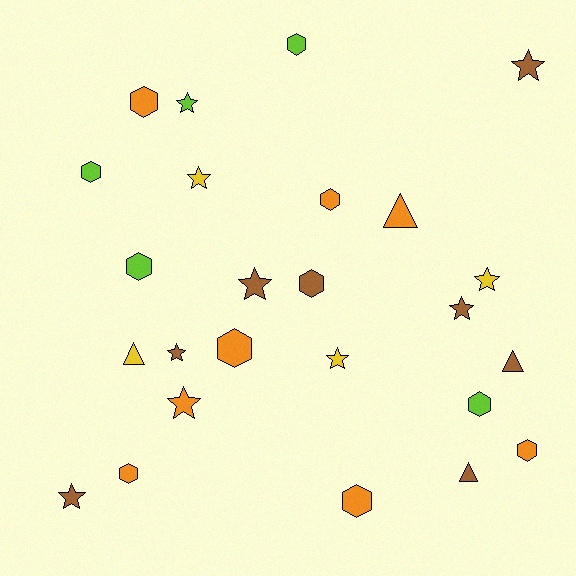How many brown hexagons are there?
There is 1 brown hexagon.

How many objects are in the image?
There are 25 objects.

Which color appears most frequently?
Orange, with 8 objects.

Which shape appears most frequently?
Hexagon, with 11 objects.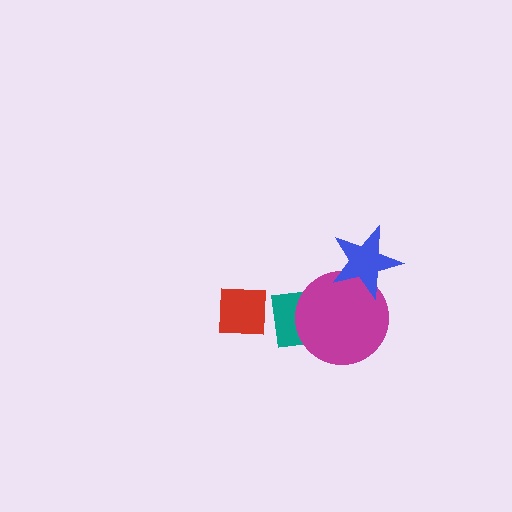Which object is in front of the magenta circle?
The blue star is in front of the magenta circle.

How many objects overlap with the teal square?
1 object overlaps with the teal square.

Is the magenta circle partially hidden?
Yes, it is partially covered by another shape.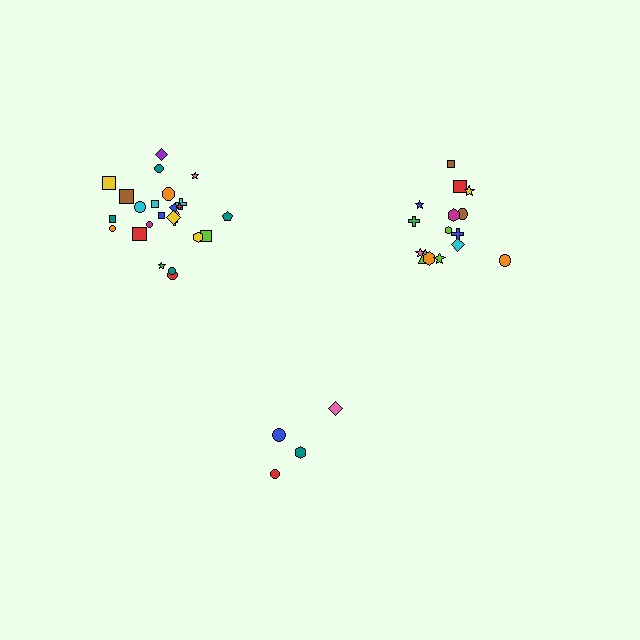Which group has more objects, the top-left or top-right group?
The top-left group.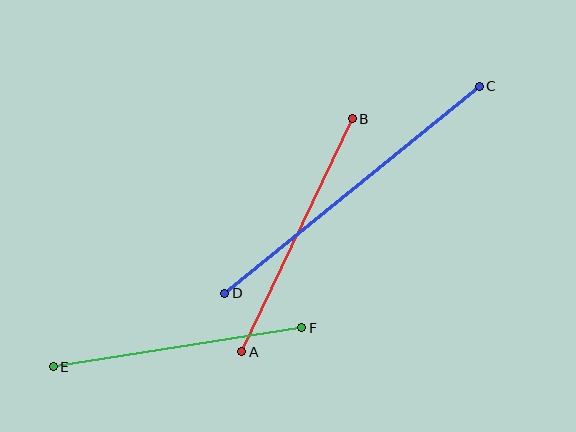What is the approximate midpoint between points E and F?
The midpoint is at approximately (177, 347) pixels.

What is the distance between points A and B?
The distance is approximately 258 pixels.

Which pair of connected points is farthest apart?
Points C and D are farthest apart.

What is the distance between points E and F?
The distance is approximately 252 pixels.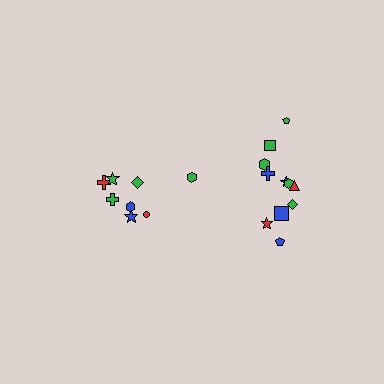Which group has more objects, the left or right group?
The right group.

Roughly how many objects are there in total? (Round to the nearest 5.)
Roughly 20 objects in total.